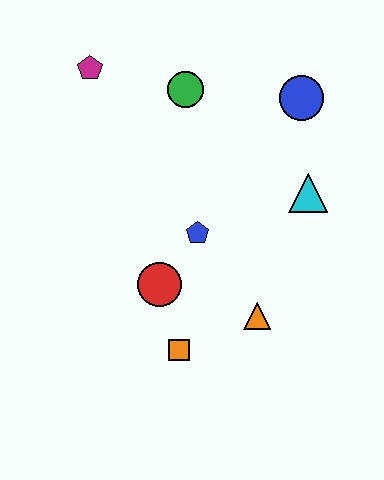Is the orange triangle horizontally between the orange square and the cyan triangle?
Yes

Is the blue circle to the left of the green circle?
No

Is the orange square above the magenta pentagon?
No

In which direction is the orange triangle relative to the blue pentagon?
The orange triangle is below the blue pentagon.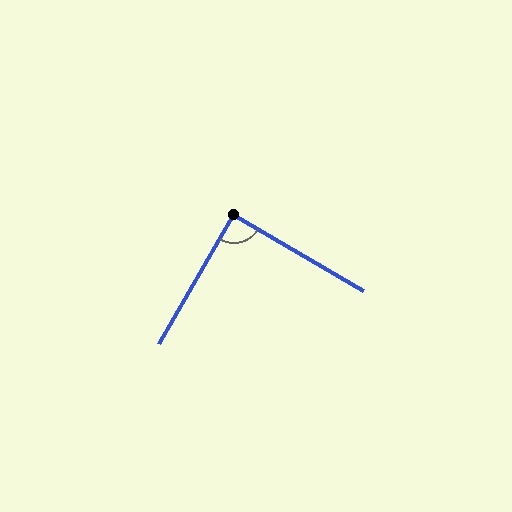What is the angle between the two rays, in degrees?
Approximately 90 degrees.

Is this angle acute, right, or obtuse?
It is approximately a right angle.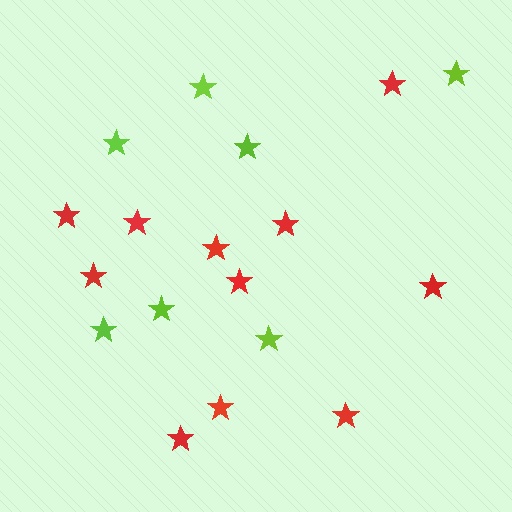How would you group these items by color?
There are 2 groups: one group of red stars (11) and one group of lime stars (7).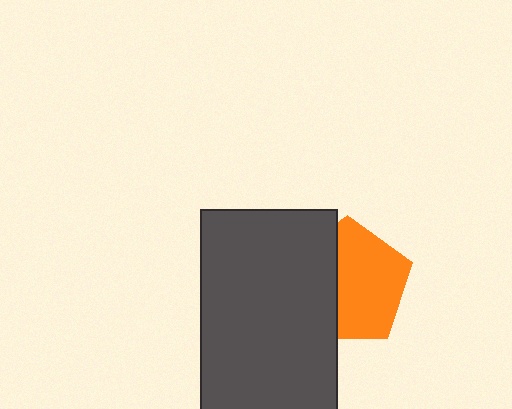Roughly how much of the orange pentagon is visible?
About half of it is visible (roughly 61%).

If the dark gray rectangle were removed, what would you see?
You would see the complete orange pentagon.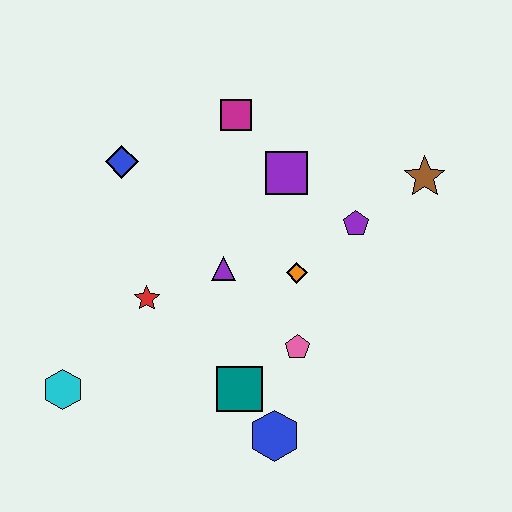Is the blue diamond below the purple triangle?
No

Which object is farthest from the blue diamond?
The blue hexagon is farthest from the blue diamond.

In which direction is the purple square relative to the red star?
The purple square is to the right of the red star.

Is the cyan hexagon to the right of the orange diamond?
No